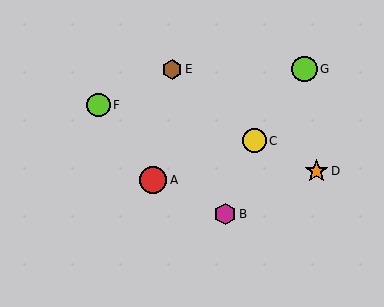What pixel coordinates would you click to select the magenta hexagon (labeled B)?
Click at (225, 214) to select the magenta hexagon B.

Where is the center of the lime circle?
The center of the lime circle is at (304, 69).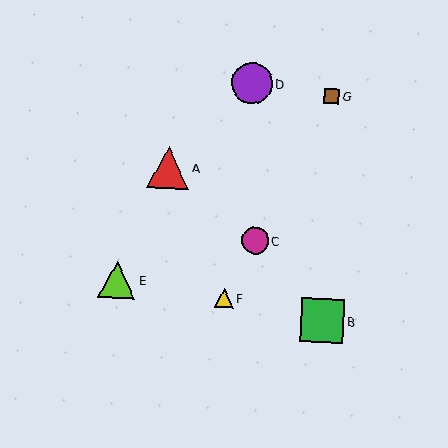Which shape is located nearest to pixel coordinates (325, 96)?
The brown square (labeled G) at (332, 96) is nearest to that location.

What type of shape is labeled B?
Shape B is a green square.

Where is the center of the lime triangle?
The center of the lime triangle is at (117, 280).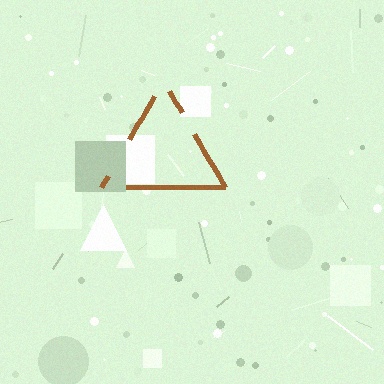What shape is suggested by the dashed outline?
The dashed outline suggests a triangle.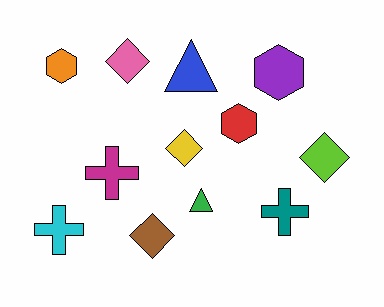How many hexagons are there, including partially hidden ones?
There are 3 hexagons.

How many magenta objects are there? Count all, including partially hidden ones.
There is 1 magenta object.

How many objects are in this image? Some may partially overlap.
There are 12 objects.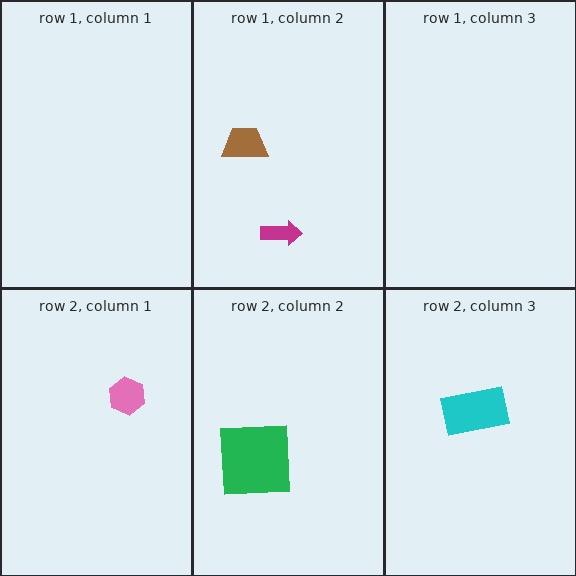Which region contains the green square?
The row 2, column 2 region.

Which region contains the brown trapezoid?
The row 1, column 2 region.